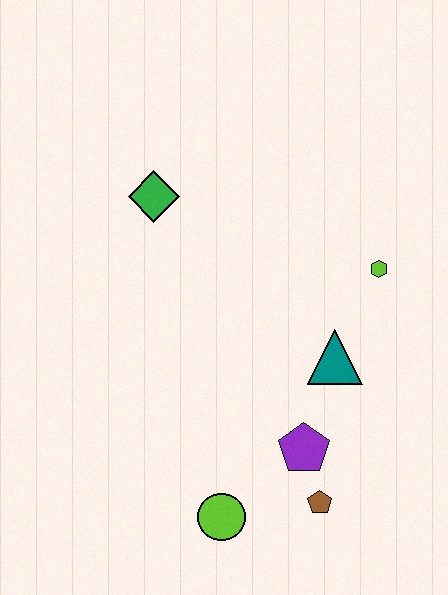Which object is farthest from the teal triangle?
The green diamond is farthest from the teal triangle.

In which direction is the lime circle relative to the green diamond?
The lime circle is below the green diamond.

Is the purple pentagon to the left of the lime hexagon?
Yes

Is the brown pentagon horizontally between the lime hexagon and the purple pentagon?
Yes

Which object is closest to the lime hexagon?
The teal triangle is closest to the lime hexagon.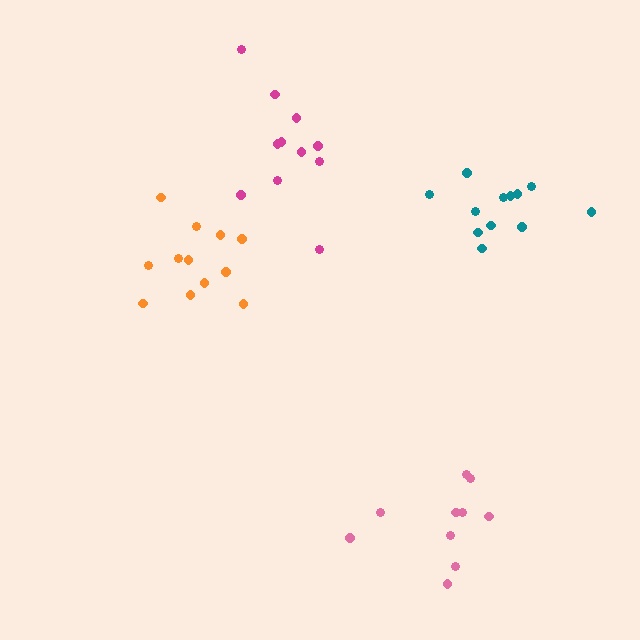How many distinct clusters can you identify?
There are 4 distinct clusters.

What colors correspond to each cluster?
The clusters are colored: orange, pink, magenta, teal.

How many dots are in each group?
Group 1: 12 dots, Group 2: 10 dots, Group 3: 11 dots, Group 4: 12 dots (45 total).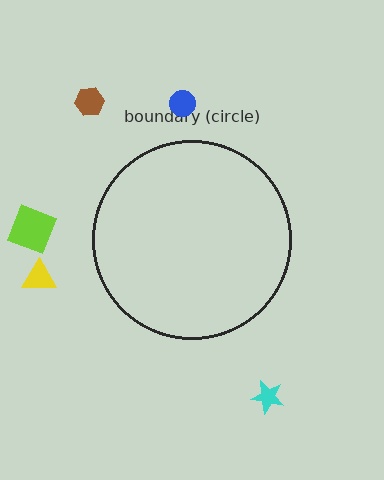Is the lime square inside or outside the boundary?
Outside.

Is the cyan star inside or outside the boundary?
Outside.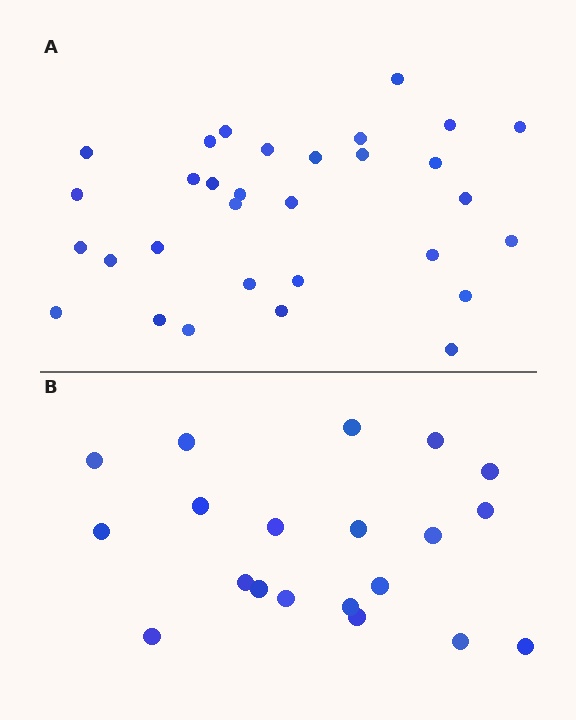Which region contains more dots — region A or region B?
Region A (the top region) has more dots.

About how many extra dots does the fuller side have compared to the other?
Region A has roughly 12 or so more dots than region B.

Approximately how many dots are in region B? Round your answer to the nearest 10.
About 20 dots.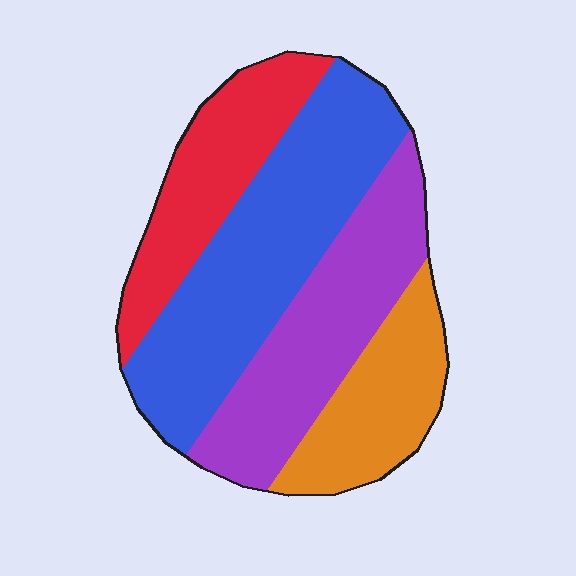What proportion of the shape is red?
Red covers 20% of the shape.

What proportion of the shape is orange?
Orange takes up about one sixth (1/6) of the shape.